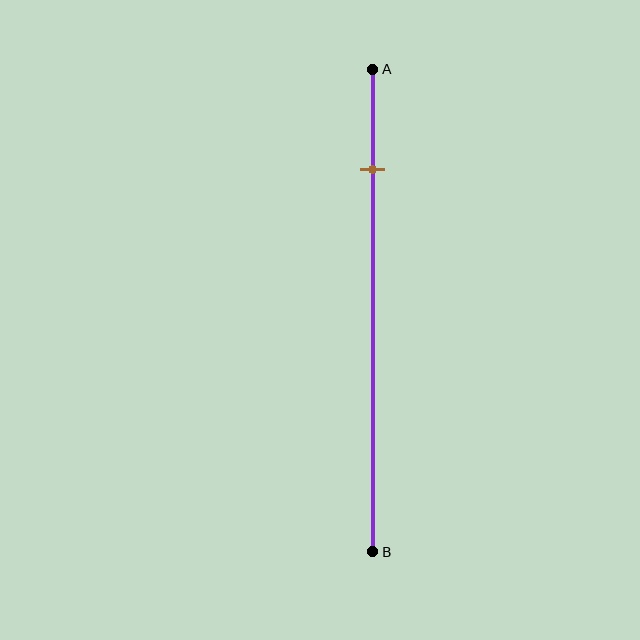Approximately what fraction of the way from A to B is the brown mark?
The brown mark is approximately 20% of the way from A to B.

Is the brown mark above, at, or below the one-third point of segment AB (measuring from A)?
The brown mark is above the one-third point of segment AB.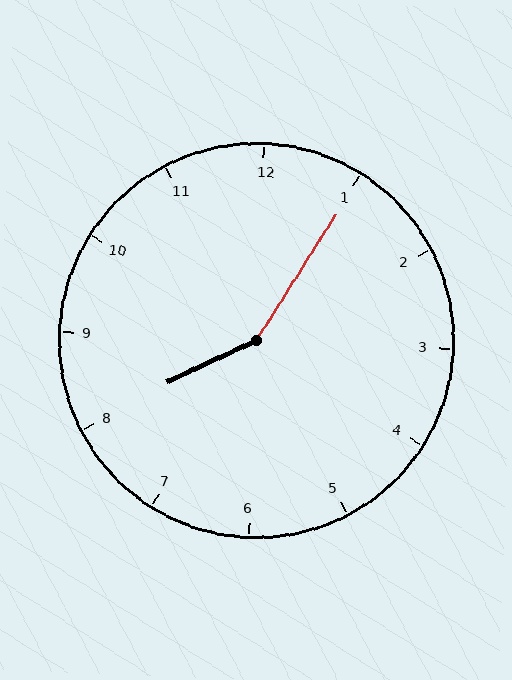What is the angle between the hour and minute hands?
Approximately 148 degrees.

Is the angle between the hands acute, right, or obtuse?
It is obtuse.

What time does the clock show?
8:05.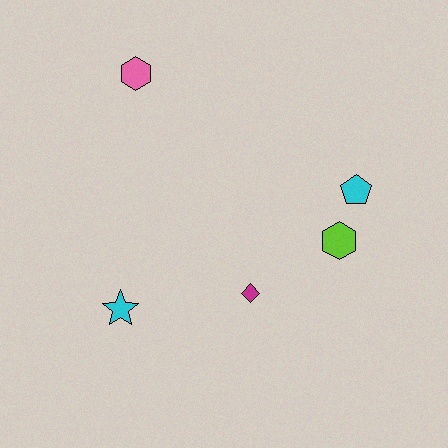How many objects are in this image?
There are 5 objects.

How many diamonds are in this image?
There is 1 diamond.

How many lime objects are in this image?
There is 1 lime object.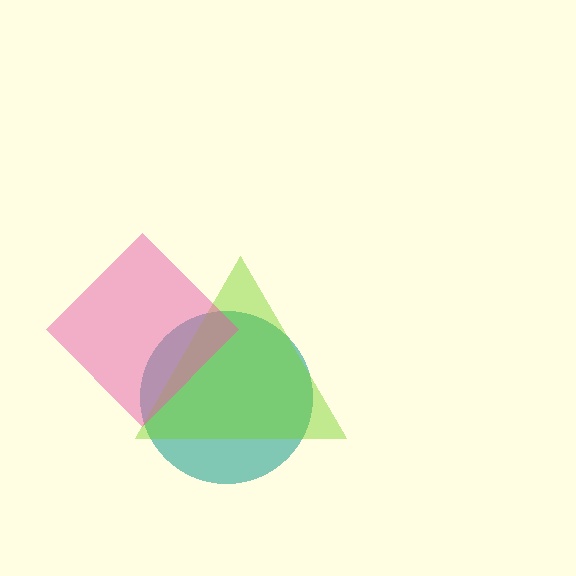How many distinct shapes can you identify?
There are 3 distinct shapes: a teal circle, a lime triangle, a pink diamond.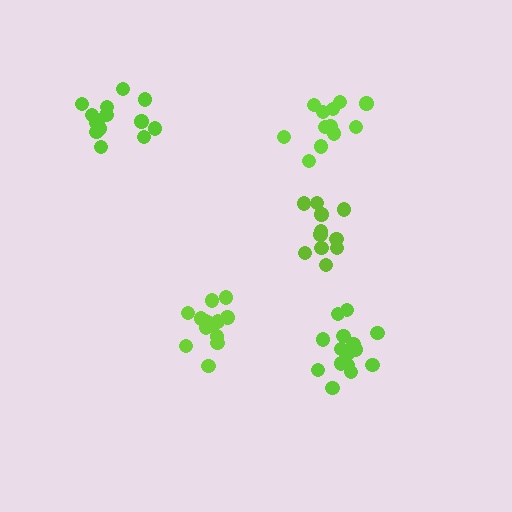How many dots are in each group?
Group 1: 11 dots, Group 2: 15 dots, Group 3: 13 dots, Group 4: 14 dots, Group 5: 14 dots (67 total).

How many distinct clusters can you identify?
There are 5 distinct clusters.